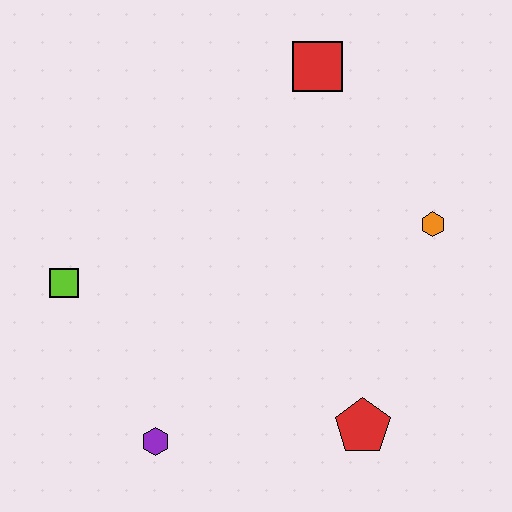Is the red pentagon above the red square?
No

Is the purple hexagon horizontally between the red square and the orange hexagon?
No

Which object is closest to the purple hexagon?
The lime square is closest to the purple hexagon.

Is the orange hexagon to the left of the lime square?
No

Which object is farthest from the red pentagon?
The red square is farthest from the red pentagon.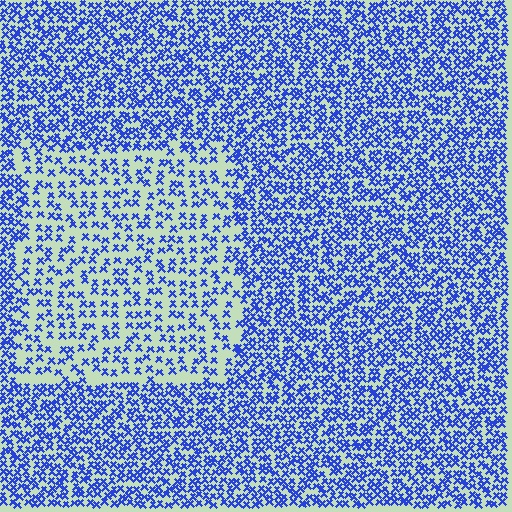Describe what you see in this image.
The image contains small blue elements arranged at two different densities. A rectangle-shaped region is visible where the elements are less densely packed than the surrounding area.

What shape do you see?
I see a rectangle.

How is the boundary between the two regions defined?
The boundary is defined by a change in element density (approximately 2.0x ratio). All elements are the same color, size, and shape.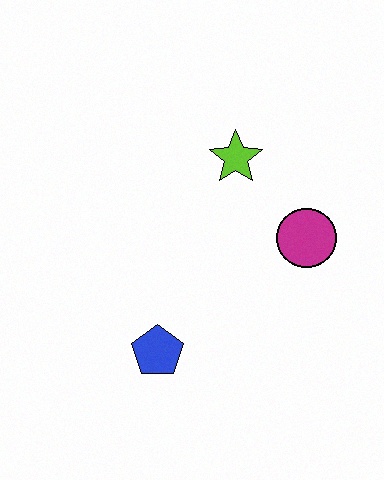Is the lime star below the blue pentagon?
No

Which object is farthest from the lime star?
The blue pentagon is farthest from the lime star.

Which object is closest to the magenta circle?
The lime star is closest to the magenta circle.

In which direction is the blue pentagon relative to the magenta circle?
The blue pentagon is to the left of the magenta circle.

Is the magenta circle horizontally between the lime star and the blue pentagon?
No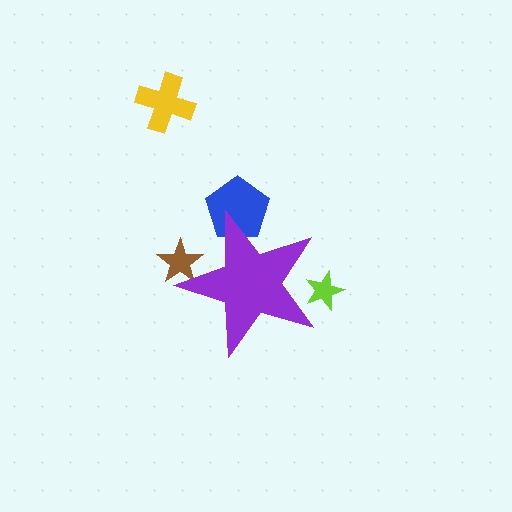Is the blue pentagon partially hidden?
Yes, the blue pentagon is partially hidden behind the purple star.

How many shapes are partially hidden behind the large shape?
3 shapes are partially hidden.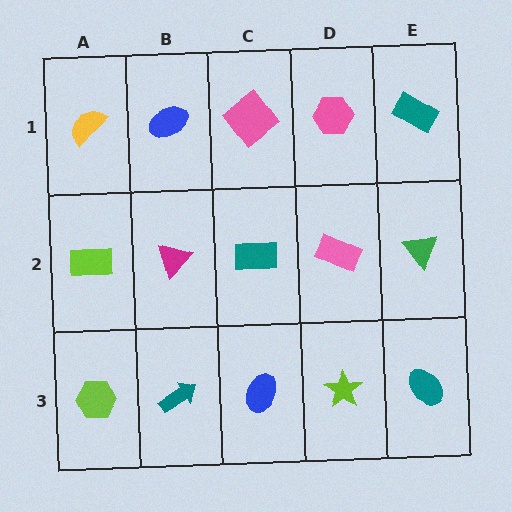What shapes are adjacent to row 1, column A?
A lime rectangle (row 2, column A), a blue ellipse (row 1, column B).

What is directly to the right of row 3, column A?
A teal arrow.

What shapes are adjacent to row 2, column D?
A pink hexagon (row 1, column D), a lime star (row 3, column D), a teal rectangle (row 2, column C), a green triangle (row 2, column E).